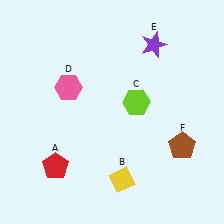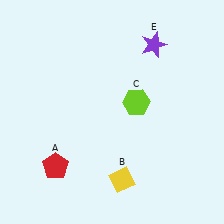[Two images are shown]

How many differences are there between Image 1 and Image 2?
There are 2 differences between the two images.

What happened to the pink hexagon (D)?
The pink hexagon (D) was removed in Image 2. It was in the top-left area of Image 1.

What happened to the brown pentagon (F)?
The brown pentagon (F) was removed in Image 2. It was in the bottom-right area of Image 1.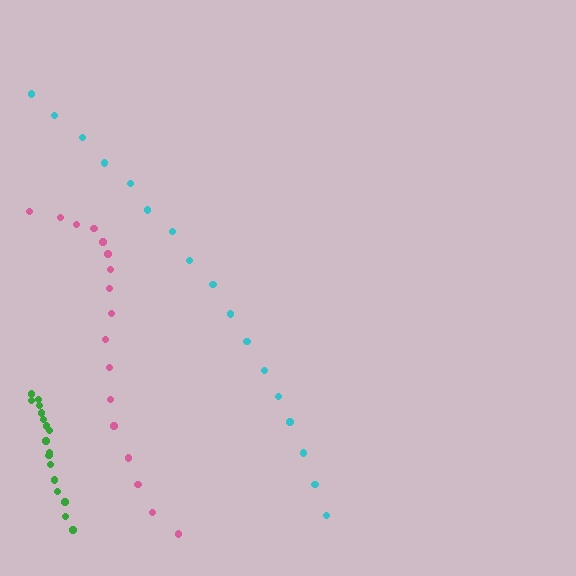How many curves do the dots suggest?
There are 3 distinct paths.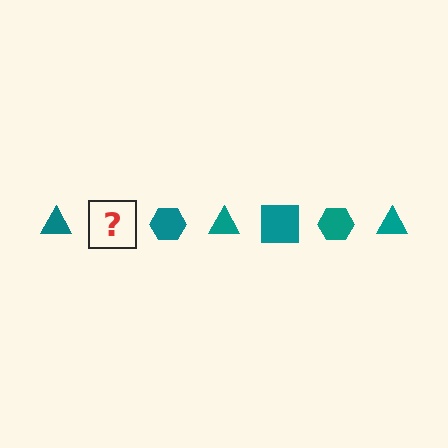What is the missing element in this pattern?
The missing element is a teal square.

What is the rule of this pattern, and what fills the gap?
The rule is that the pattern cycles through triangle, square, hexagon shapes in teal. The gap should be filled with a teal square.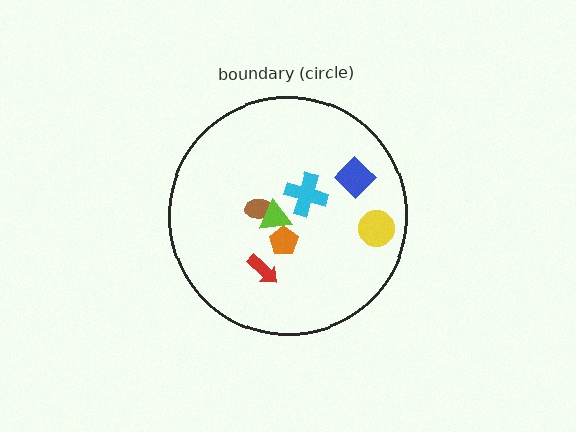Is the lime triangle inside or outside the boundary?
Inside.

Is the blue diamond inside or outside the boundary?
Inside.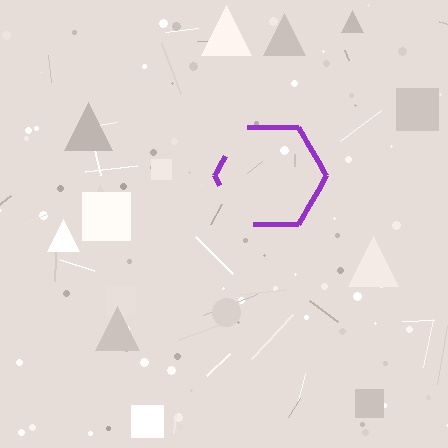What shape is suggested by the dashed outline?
The dashed outline suggests a hexagon.